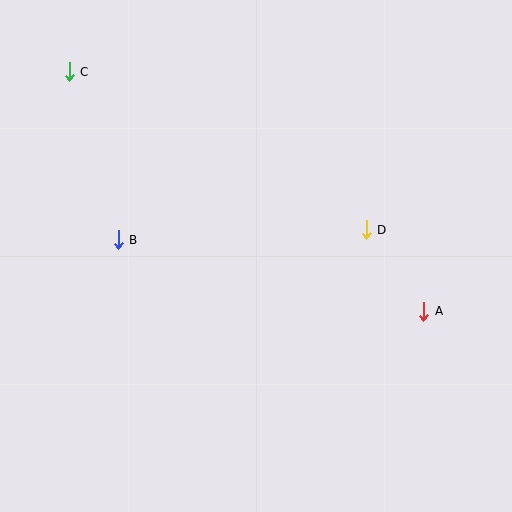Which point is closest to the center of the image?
Point D at (366, 230) is closest to the center.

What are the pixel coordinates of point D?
Point D is at (366, 230).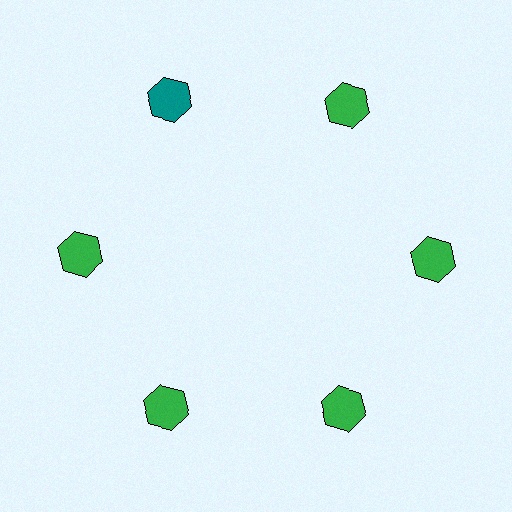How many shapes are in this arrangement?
There are 6 shapes arranged in a ring pattern.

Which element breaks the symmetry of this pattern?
The teal hexagon at roughly the 11 o'clock position breaks the symmetry. All other shapes are green hexagons.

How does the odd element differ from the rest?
It has a different color: teal instead of green.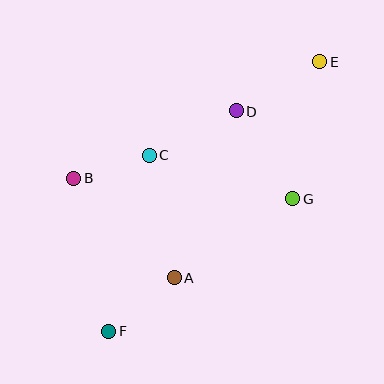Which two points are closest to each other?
Points B and C are closest to each other.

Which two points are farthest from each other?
Points E and F are farthest from each other.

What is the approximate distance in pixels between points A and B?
The distance between A and B is approximately 141 pixels.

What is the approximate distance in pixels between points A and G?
The distance between A and G is approximately 142 pixels.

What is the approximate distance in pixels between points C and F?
The distance between C and F is approximately 181 pixels.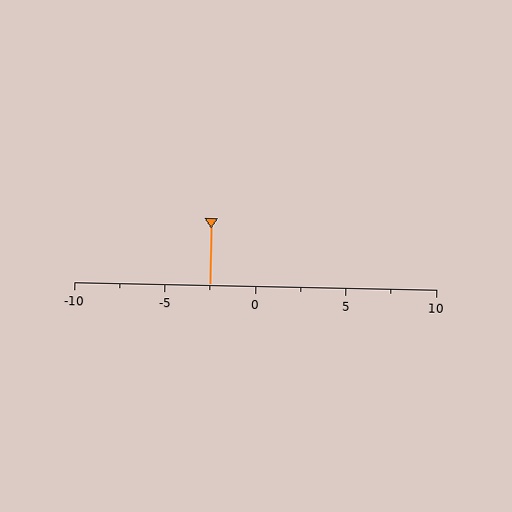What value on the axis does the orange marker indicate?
The marker indicates approximately -2.5.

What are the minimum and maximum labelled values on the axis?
The axis runs from -10 to 10.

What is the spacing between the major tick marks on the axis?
The major ticks are spaced 5 apart.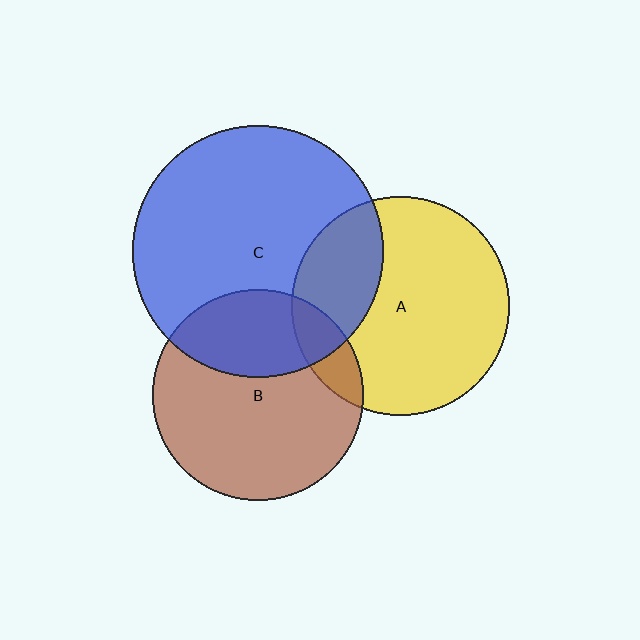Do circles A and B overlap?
Yes.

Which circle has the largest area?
Circle C (blue).